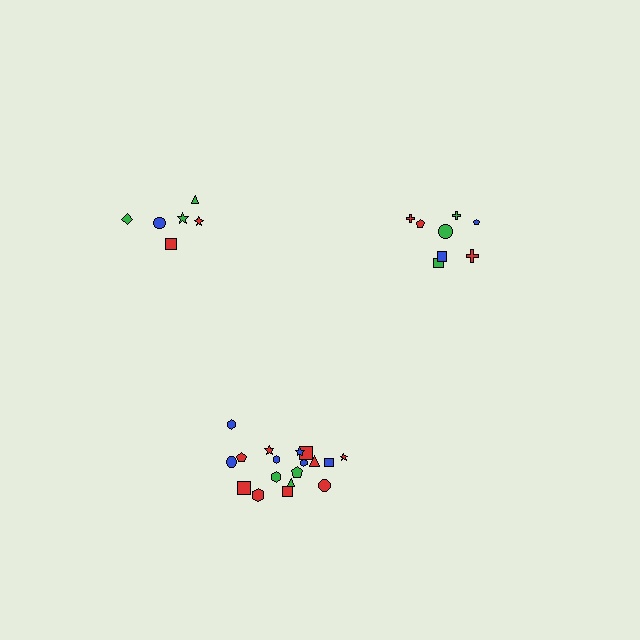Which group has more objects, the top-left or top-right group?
The top-right group.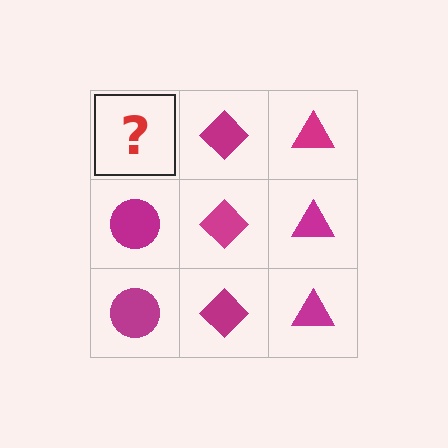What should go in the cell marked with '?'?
The missing cell should contain a magenta circle.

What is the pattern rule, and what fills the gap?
The rule is that each column has a consistent shape. The gap should be filled with a magenta circle.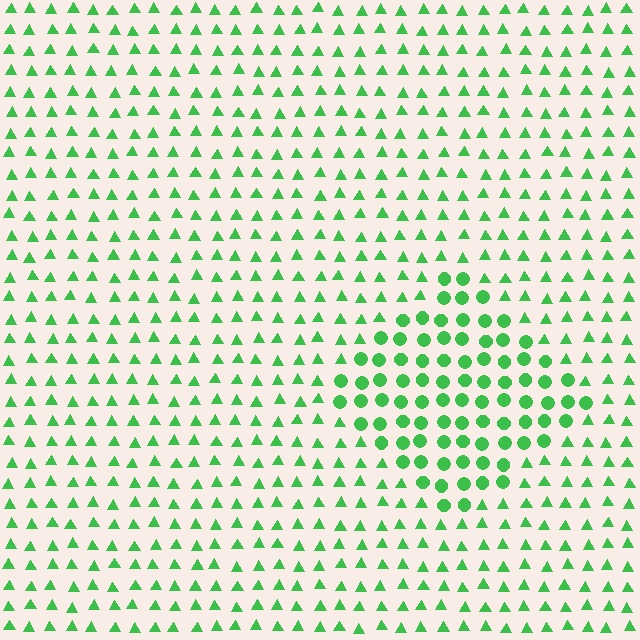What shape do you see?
I see a diamond.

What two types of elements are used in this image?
The image uses circles inside the diamond region and triangles outside it.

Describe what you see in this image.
The image is filled with small green elements arranged in a uniform grid. A diamond-shaped region contains circles, while the surrounding area contains triangles. The boundary is defined purely by the change in element shape.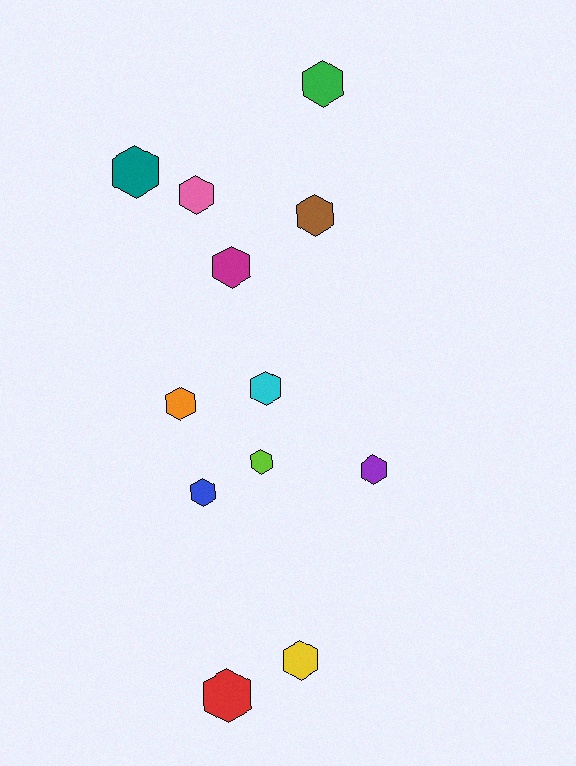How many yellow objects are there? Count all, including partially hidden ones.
There is 1 yellow object.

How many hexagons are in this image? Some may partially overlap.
There are 12 hexagons.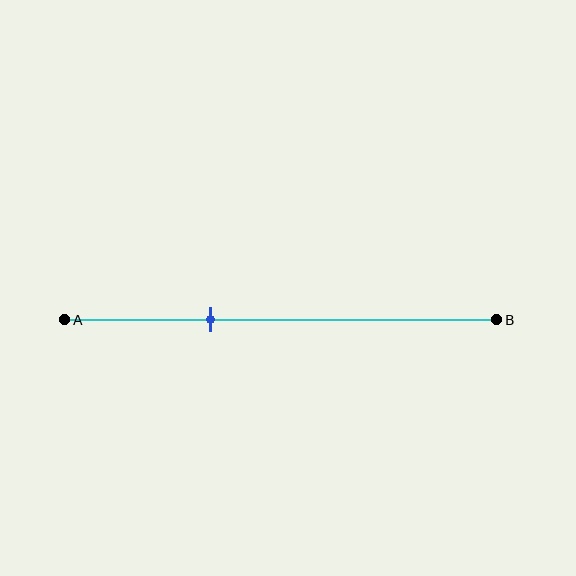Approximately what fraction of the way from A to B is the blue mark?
The blue mark is approximately 35% of the way from A to B.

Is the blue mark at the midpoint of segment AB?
No, the mark is at about 35% from A, not at the 50% midpoint.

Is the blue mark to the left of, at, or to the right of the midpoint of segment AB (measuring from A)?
The blue mark is to the left of the midpoint of segment AB.